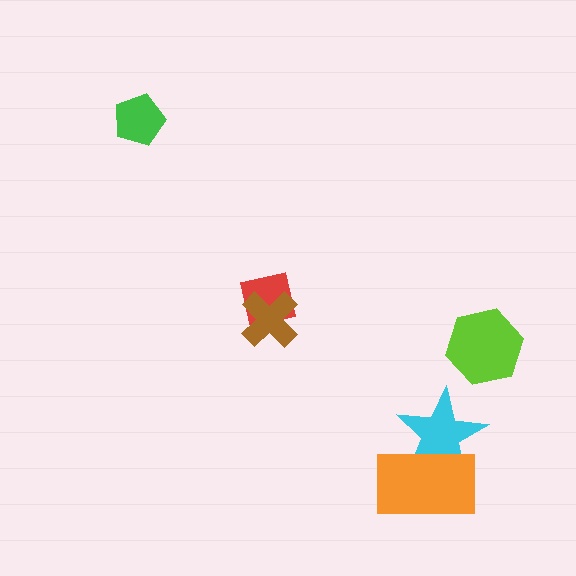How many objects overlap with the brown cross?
1 object overlaps with the brown cross.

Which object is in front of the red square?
The brown cross is in front of the red square.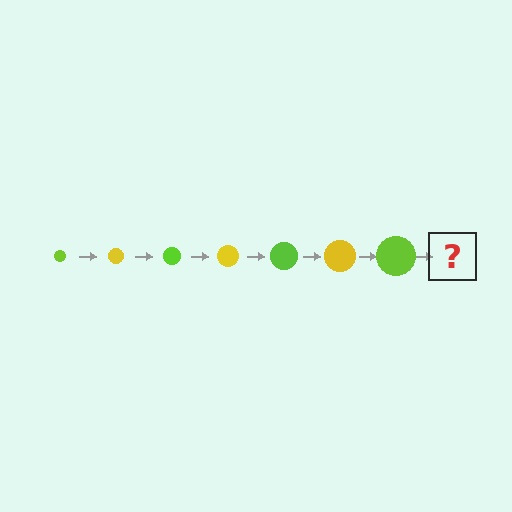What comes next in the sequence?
The next element should be a yellow circle, larger than the previous one.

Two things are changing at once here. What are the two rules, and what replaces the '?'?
The two rules are that the circle grows larger each step and the color cycles through lime and yellow. The '?' should be a yellow circle, larger than the previous one.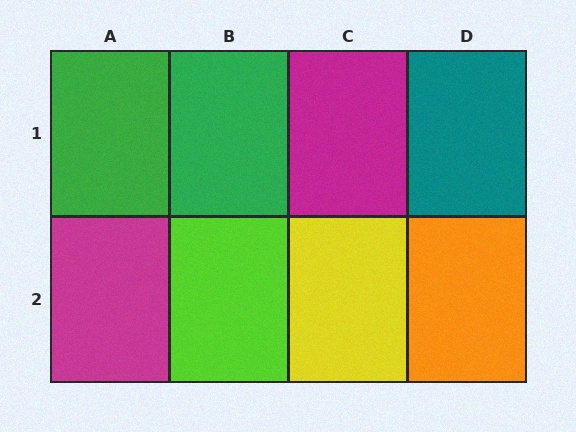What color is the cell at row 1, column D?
Teal.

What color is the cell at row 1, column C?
Magenta.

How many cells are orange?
1 cell is orange.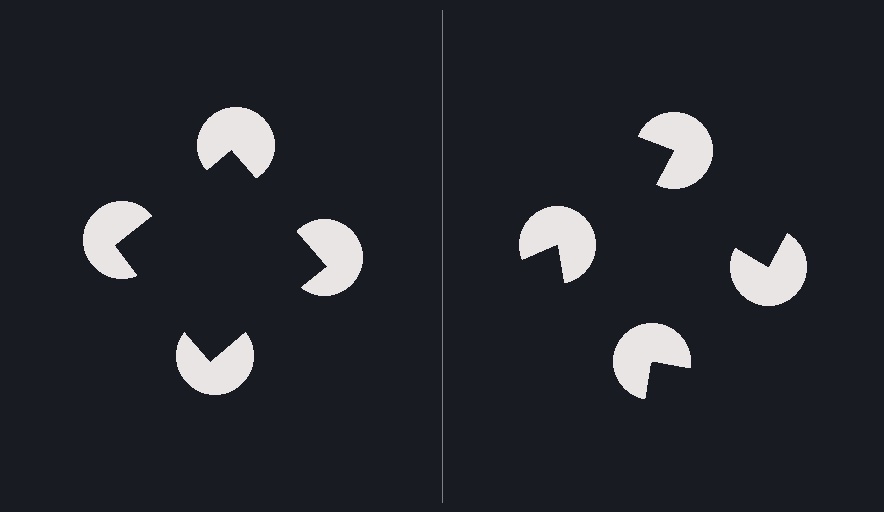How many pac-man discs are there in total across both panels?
8 — 4 on each side.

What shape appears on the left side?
An illusory square.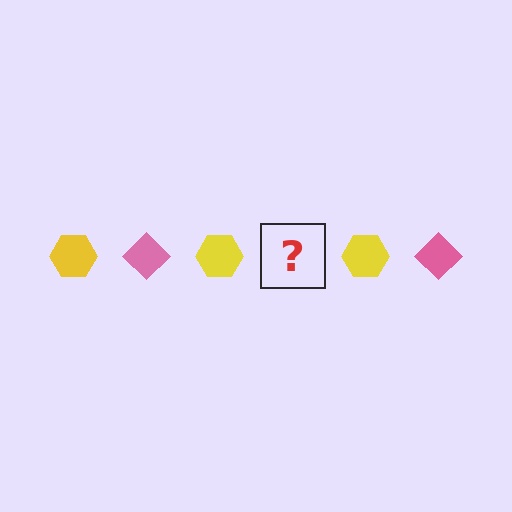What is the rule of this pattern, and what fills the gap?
The rule is that the pattern alternates between yellow hexagon and pink diamond. The gap should be filled with a pink diamond.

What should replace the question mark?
The question mark should be replaced with a pink diamond.